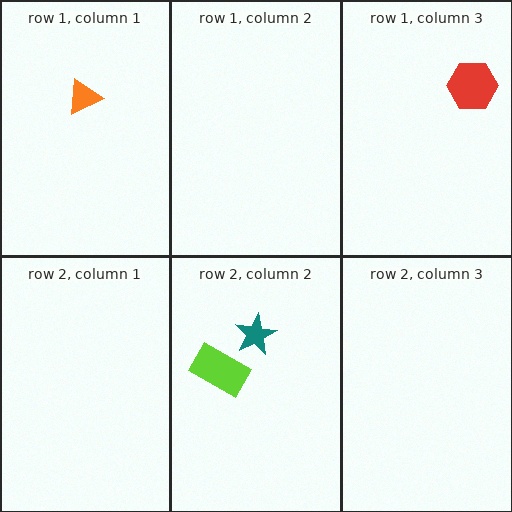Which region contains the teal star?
The row 2, column 2 region.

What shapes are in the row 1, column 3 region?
The red hexagon.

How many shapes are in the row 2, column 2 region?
2.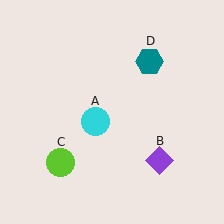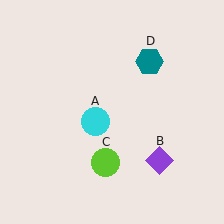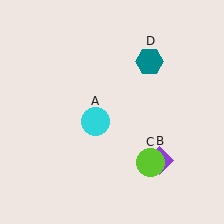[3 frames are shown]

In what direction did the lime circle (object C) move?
The lime circle (object C) moved right.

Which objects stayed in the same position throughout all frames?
Cyan circle (object A) and purple diamond (object B) and teal hexagon (object D) remained stationary.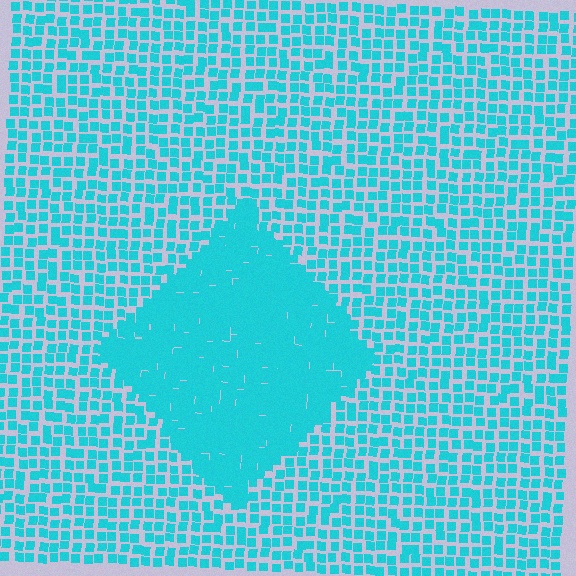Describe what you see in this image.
The image contains small cyan elements arranged at two different densities. A diamond-shaped region is visible where the elements are more densely packed than the surrounding area.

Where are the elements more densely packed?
The elements are more densely packed inside the diamond boundary.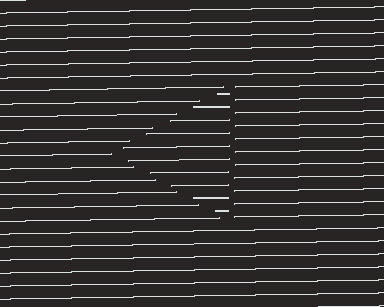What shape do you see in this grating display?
An illusory triangle. The interior of the shape contains the same grating, shifted by half a period — the contour is defined by the phase discontinuity where line-ends from the inner and outer gratings abut.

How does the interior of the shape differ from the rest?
The interior of the shape contains the same grating, shifted by half a period — the contour is defined by the phase discontinuity where line-ends from the inner and outer gratings abut.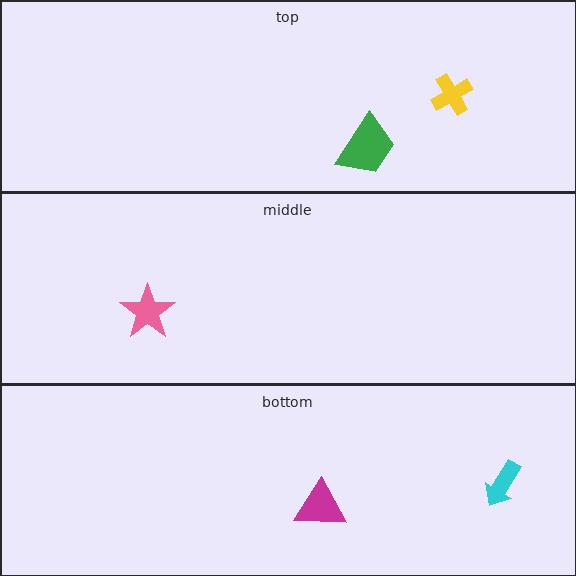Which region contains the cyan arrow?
The bottom region.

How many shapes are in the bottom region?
2.